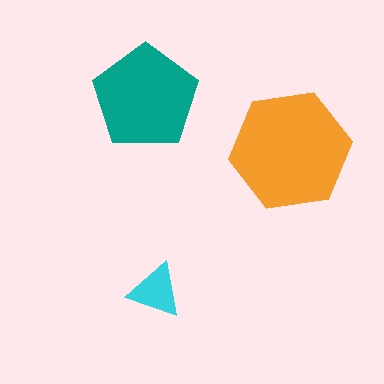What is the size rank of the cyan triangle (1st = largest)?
3rd.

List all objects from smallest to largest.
The cyan triangle, the teal pentagon, the orange hexagon.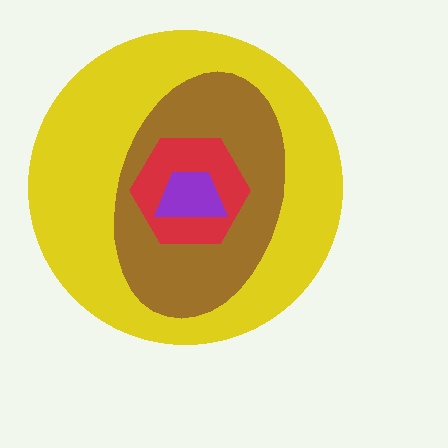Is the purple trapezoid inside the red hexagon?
Yes.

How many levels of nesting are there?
4.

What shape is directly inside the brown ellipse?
The red hexagon.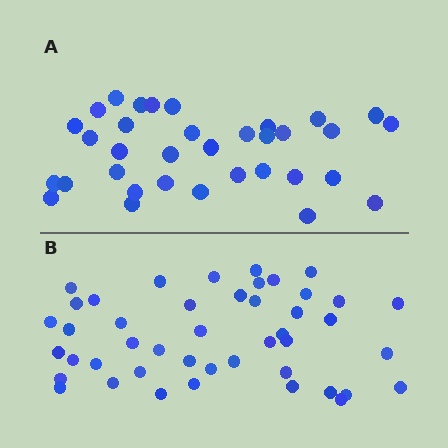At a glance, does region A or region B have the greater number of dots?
Region B (the bottom region) has more dots.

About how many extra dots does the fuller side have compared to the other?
Region B has roughly 12 or so more dots than region A.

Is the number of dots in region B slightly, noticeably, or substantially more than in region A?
Region B has noticeably more, but not dramatically so. The ratio is roughly 1.3 to 1.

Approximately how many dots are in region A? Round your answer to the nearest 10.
About 30 dots. (The exact count is 34, which rounds to 30.)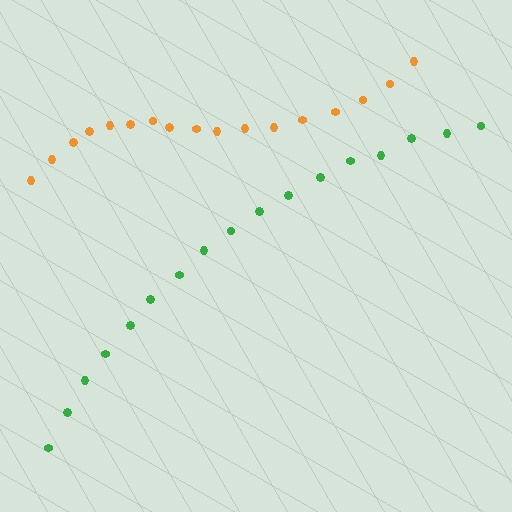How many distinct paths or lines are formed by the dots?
There are 2 distinct paths.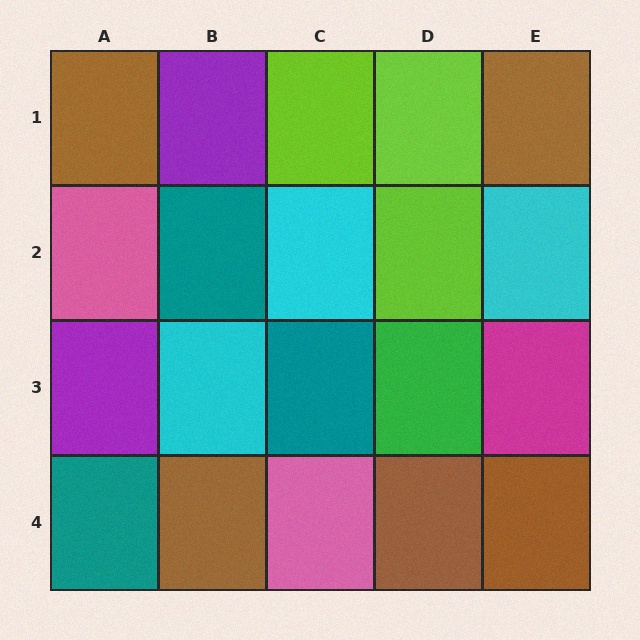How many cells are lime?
3 cells are lime.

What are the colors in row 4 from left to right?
Teal, brown, pink, brown, brown.